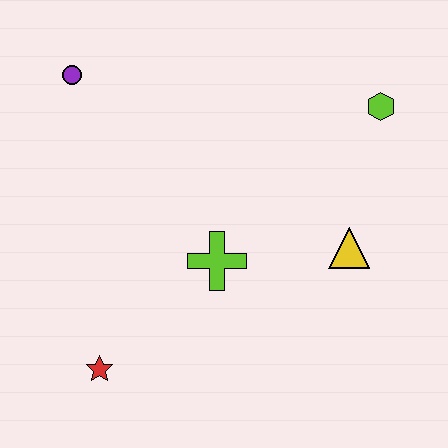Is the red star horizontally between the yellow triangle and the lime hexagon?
No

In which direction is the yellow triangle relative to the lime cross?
The yellow triangle is to the right of the lime cross.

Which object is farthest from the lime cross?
The purple circle is farthest from the lime cross.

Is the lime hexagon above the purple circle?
No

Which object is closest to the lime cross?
The yellow triangle is closest to the lime cross.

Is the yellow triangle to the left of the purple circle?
No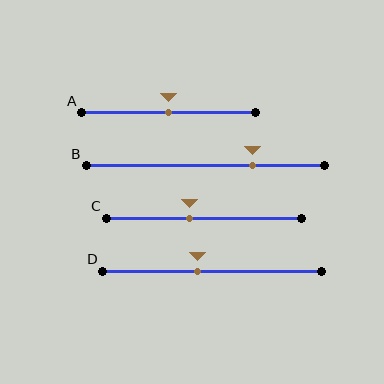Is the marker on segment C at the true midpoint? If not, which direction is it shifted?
No, the marker on segment C is shifted to the left by about 8% of the segment length.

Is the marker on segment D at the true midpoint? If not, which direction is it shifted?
No, the marker on segment D is shifted to the left by about 7% of the segment length.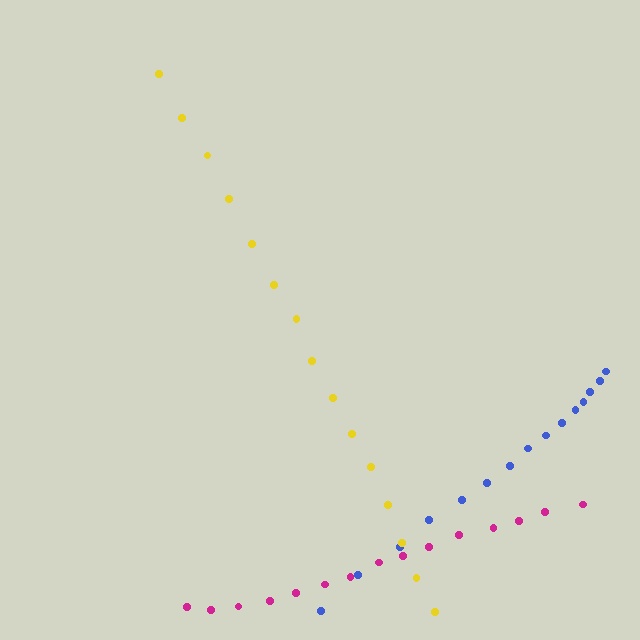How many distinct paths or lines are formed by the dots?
There are 3 distinct paths.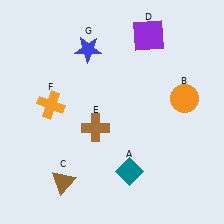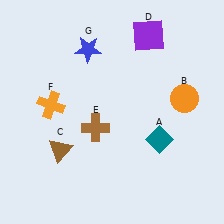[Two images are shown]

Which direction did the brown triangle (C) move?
The brown triangle (C) moved up.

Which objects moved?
The objects that moved are: the teal diamond (A), the brown triangle (C).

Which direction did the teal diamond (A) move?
The teal diamond (A) moved up.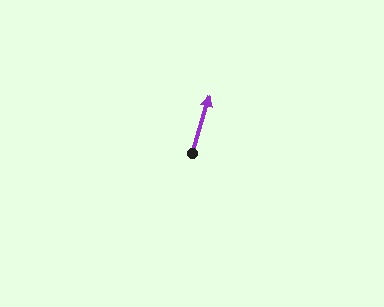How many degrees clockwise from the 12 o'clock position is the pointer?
Approximately 17 degrees.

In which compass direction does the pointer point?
North.